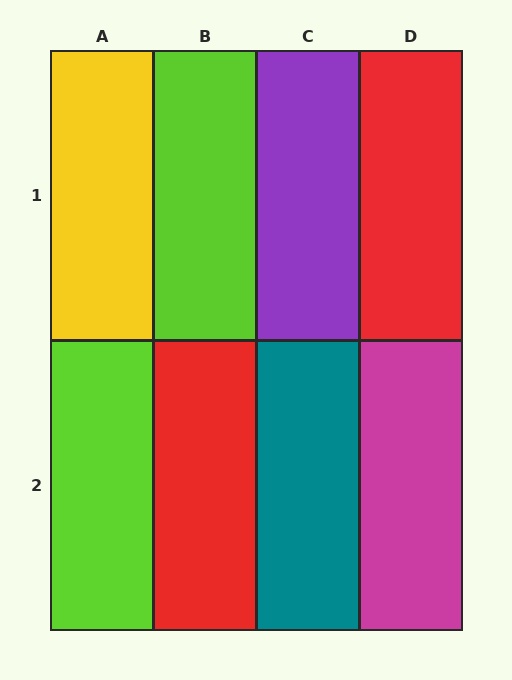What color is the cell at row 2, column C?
Teal.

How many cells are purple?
1 cell is purple.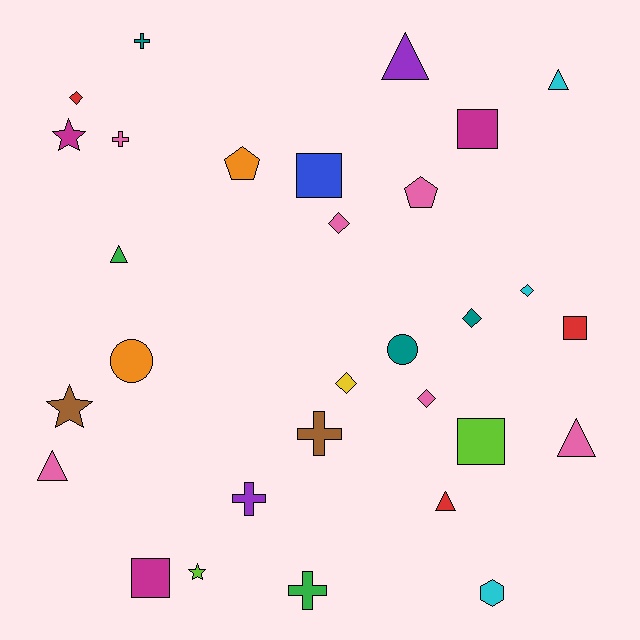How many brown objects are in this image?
There are 2 brown objects.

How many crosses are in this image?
There are 5 crosses.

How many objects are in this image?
There are 30 objects.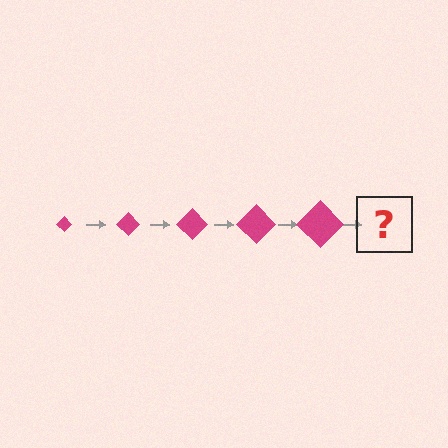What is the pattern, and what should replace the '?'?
The pattern is that the diamond gets progressively larger each step. The '?' should be a magenta diamond, larger than the previous one.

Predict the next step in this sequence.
The next step is a magenta diamond, larger than the previous one.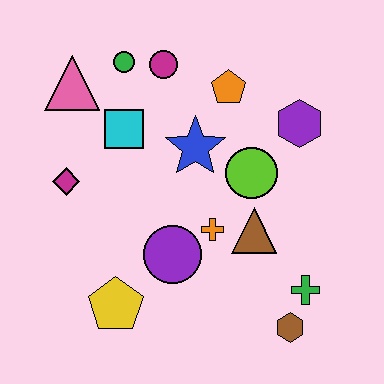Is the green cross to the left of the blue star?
No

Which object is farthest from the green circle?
The brown hexagon is farthest from the green circle.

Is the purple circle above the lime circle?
No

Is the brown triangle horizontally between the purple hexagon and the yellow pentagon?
Yes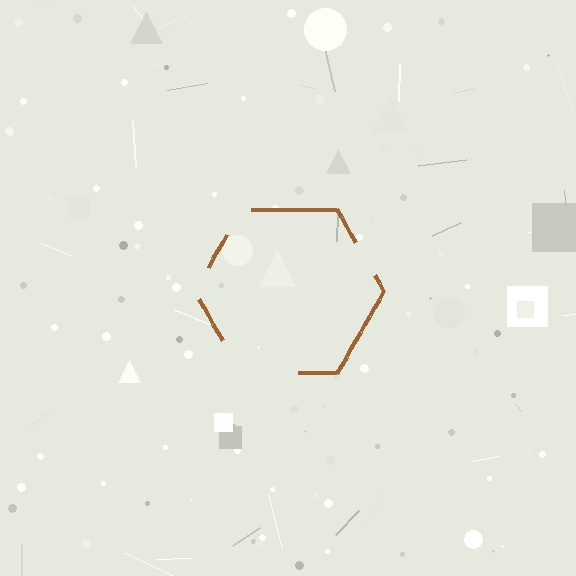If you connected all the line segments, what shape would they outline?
They would outline a hexagon.